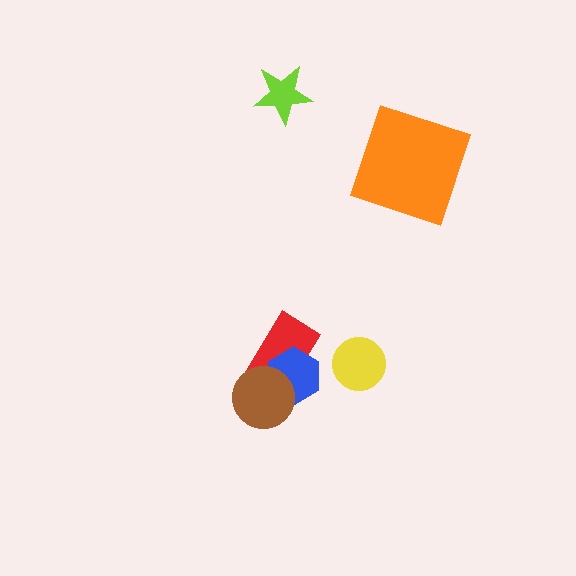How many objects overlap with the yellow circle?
0 objects overlap with the yellow circle.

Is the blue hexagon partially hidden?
Yes, it is partially covered by another shape.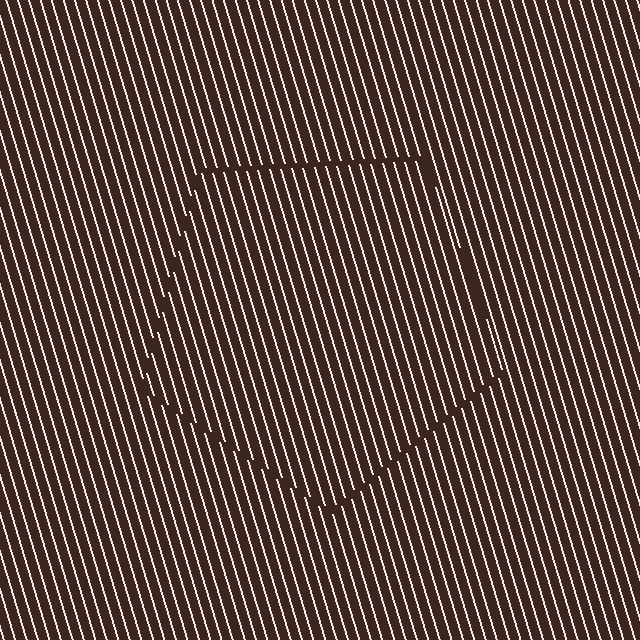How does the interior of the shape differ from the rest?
The interior of the shape contains the same grating, shifted by half a period — the contour is defined by the phase discontinuity where line-ends from the inner and outer gratings abut.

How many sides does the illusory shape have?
5 sides — the line-ends trace a pentagon.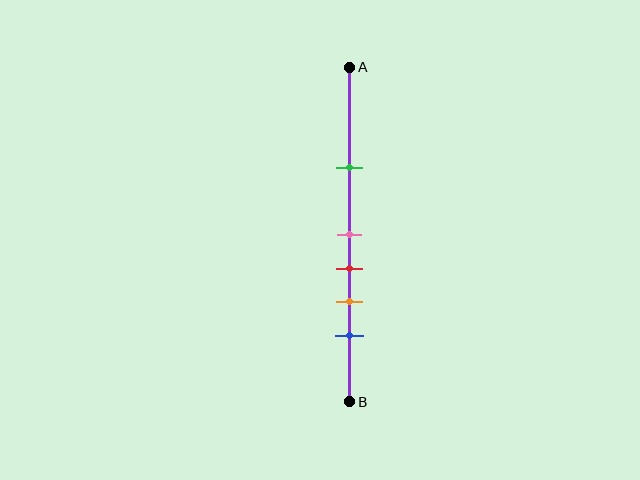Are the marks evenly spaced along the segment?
No, the marks are not evenly spaced.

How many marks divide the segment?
There are 5 marks dividing the segment.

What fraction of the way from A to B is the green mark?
The green mark is approximately 30% (0.3) of the way from A to B.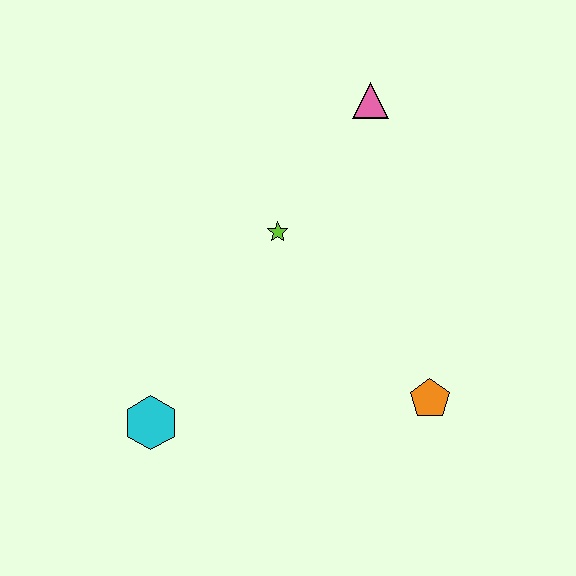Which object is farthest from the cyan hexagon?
The pink triangle is farthest from the cyan hexagon.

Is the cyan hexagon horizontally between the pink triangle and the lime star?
No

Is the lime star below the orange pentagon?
No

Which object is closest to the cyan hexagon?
The lime star is closest to the cyan hexagon.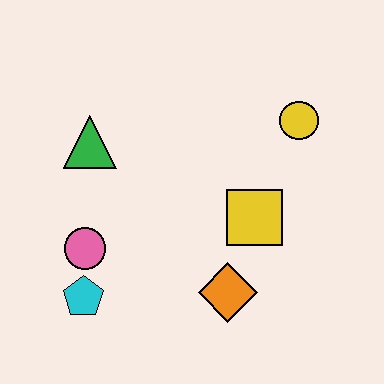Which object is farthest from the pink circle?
The yellow circle is farthest from the pink circle.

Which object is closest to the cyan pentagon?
The pink circle is closest to the cyan pentagon.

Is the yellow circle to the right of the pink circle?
Yes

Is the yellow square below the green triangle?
Yes